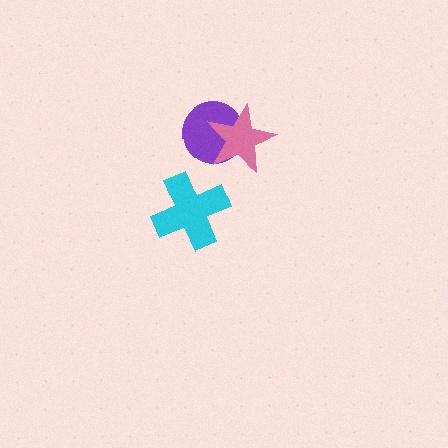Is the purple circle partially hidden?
Yes, it is partially covered by another shape.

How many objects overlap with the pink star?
1 object overlaps with the pink star.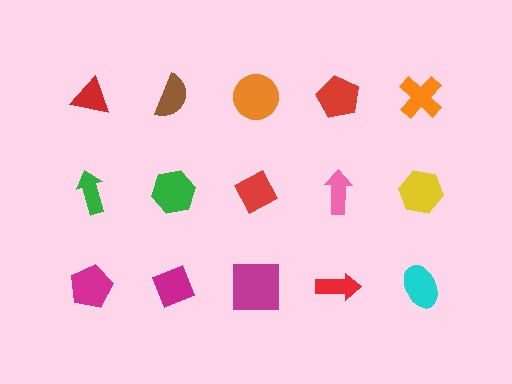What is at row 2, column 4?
A pink arrow.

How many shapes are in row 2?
5 shapes.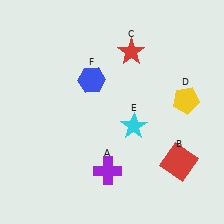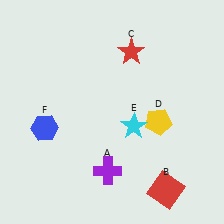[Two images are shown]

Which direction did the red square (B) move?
The red square (B) moved down.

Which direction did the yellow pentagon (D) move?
The yellow pentagon (D) moved left.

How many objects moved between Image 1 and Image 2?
3 objects moved between the two images.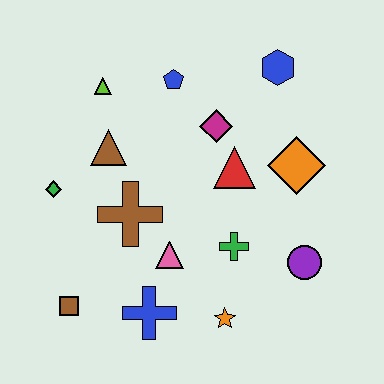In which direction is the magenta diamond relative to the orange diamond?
The magenta diamond is to the left of the orange diamond.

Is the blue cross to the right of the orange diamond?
No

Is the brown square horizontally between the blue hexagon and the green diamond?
Yes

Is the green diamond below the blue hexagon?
Yes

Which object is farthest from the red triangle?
The brown square is farthest from the red triangle.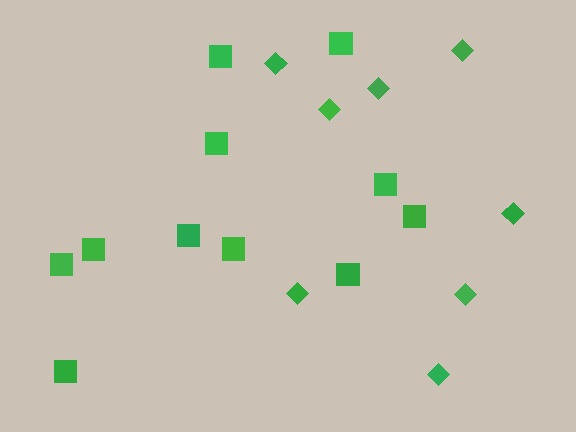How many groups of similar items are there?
There are 2 groups: one group of diamonds (8) and one group of squares (11).